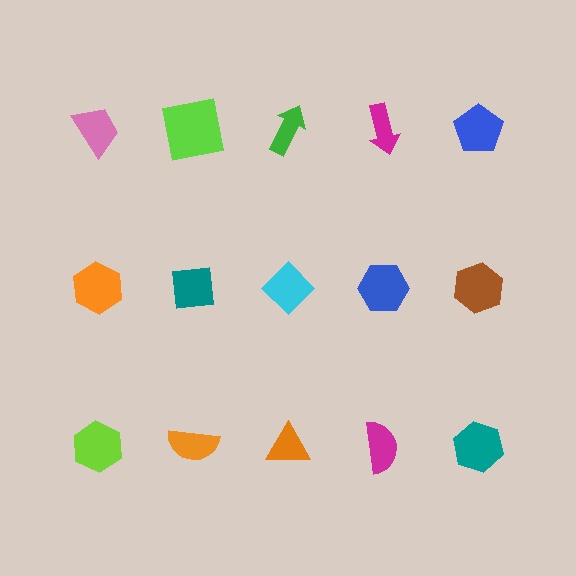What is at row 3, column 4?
A magenta semicircle.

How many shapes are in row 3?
5 shapes.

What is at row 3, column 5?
A teal hexagon.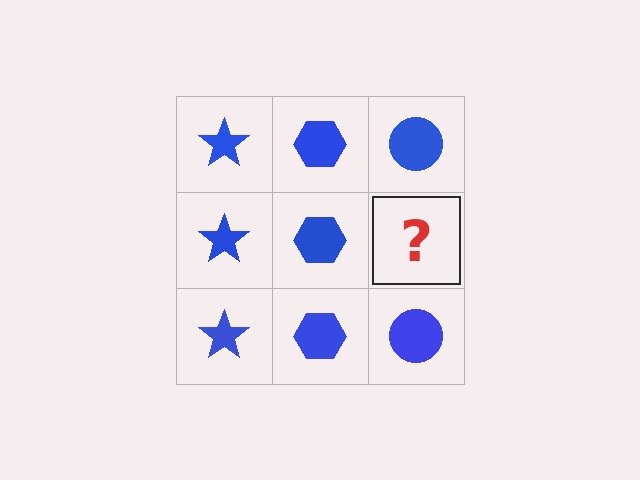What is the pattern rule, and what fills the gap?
The rule is that each column has a consistent shape. The gap should be filled with a blue circle.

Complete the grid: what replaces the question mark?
The question mark should be replaced with a blue circle.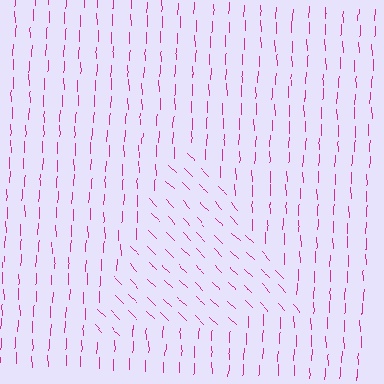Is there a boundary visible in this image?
Yes, there is a texture boundary formed by a change in line orientation.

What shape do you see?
I see a triangle.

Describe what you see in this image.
The image is filled with small magenta line segments. A triangle region in the image has lines oriented differently from the surrounding lines, creating a visible texture boundary.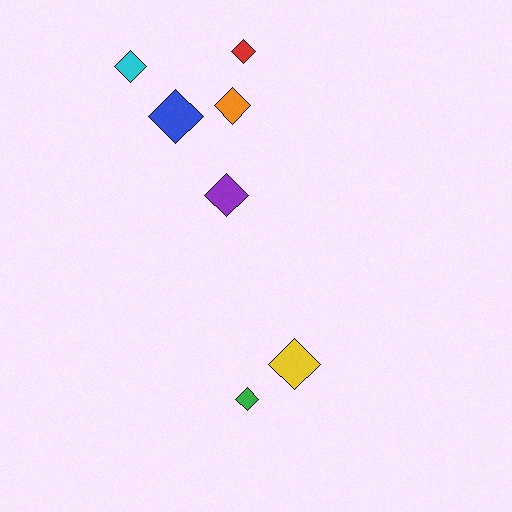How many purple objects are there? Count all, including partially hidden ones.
There is 1 purple object.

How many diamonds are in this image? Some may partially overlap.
There are 7 diamonds.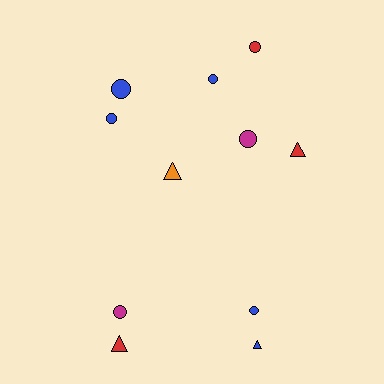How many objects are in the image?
There are 11 objects.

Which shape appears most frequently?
Circle, with 7 objects.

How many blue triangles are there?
There is 1 blue triangle.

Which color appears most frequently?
Blue, with 5 objects.